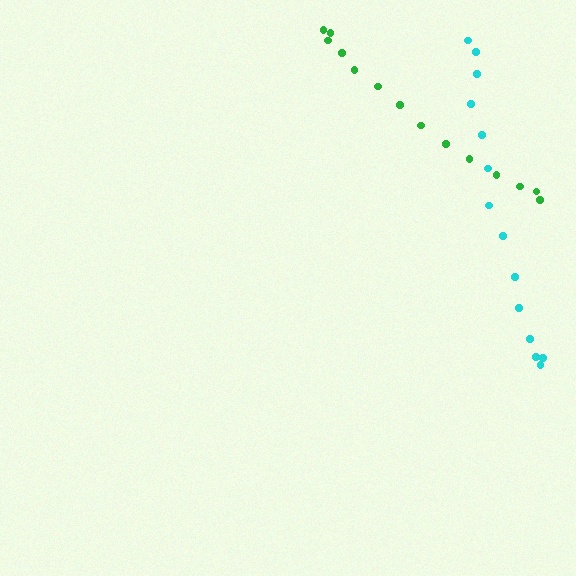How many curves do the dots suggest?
There are 2 distinct paths.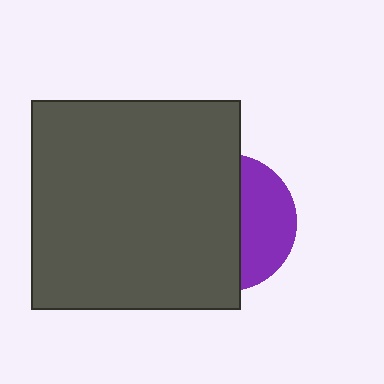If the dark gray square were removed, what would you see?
You would see the complete purple circle.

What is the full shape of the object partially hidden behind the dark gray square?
The partially hidden object is a purple circle.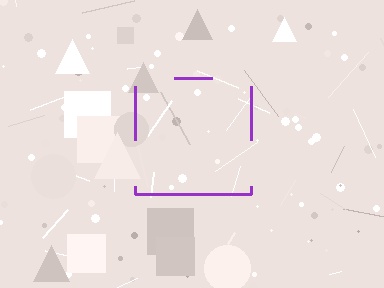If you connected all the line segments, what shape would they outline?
They would outline a square.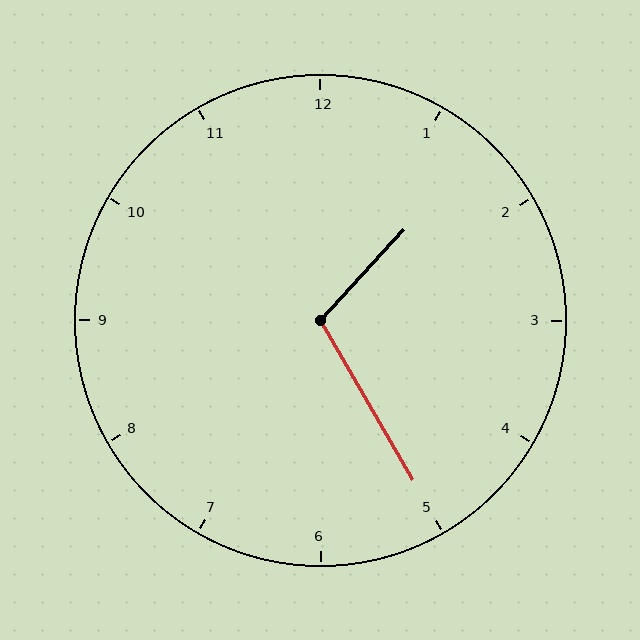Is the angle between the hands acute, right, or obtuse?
It is obtuse.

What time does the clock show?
1:25.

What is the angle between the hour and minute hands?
Approximately 108 degrees.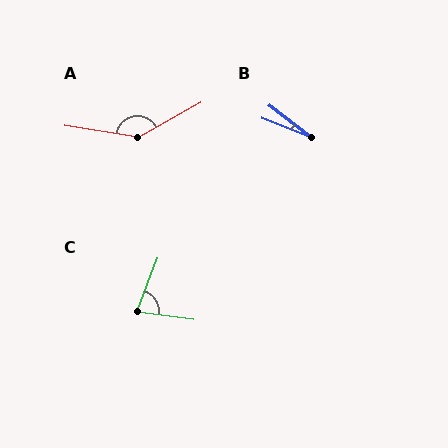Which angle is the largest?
A, at approximately 142 degrees.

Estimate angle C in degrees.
Approximately 77 degrees.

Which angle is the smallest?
B, at approximately 16 degrees.